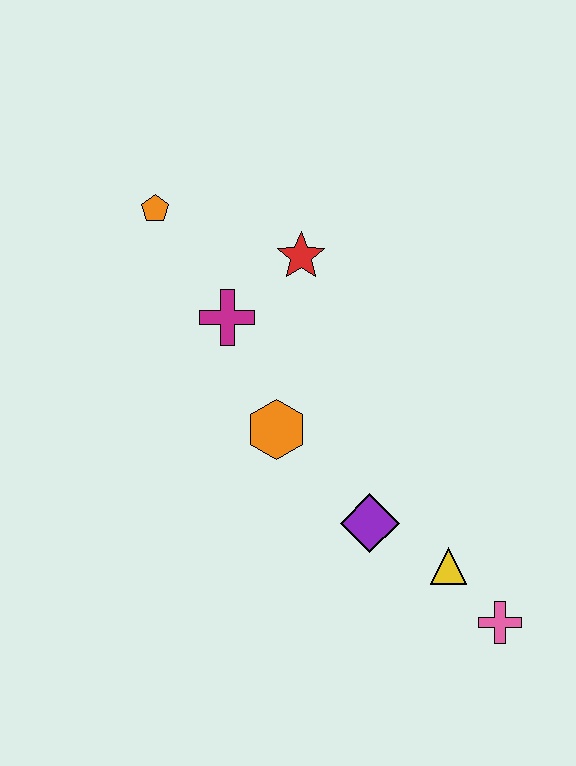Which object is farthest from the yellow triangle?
The orange pentagon is farthest from the yellow triangle.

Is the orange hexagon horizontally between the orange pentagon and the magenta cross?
No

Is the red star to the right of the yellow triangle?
No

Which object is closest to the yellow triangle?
The pink cross is closest to the yellow triangle.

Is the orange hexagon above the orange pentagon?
No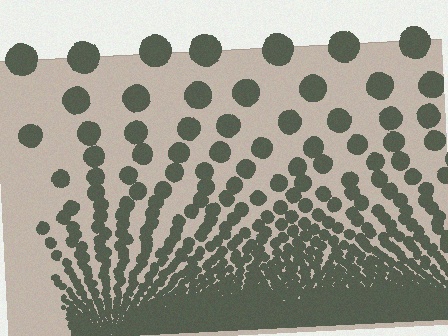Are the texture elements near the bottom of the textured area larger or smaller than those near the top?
Smaller. The gradient is inverted — elements near the bottom are smaller and denser.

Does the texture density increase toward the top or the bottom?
Density increases toward the bottom.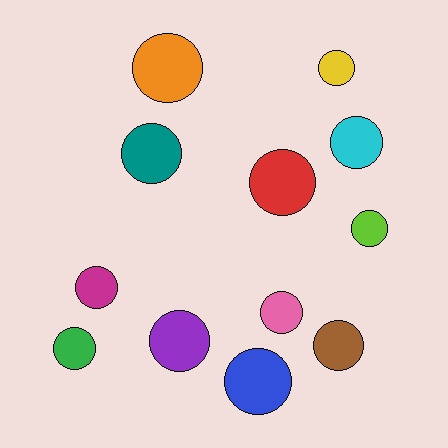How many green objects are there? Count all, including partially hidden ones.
There is 1 green object.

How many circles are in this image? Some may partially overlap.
There are 12 circles.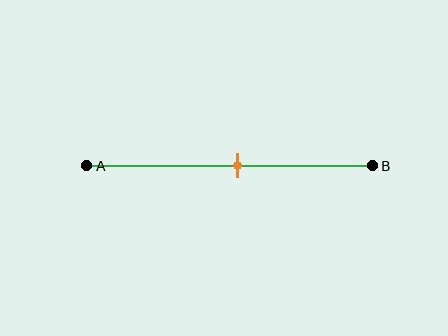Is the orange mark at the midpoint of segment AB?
Yes, the mark is approximately at the midpoint.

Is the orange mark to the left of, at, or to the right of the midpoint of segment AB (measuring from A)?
The orange mark is approximately at the midpoint of segment AB.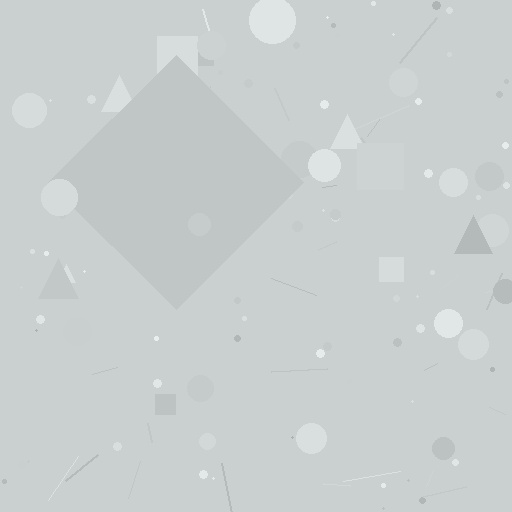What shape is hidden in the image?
A diamond is hidden in the image.